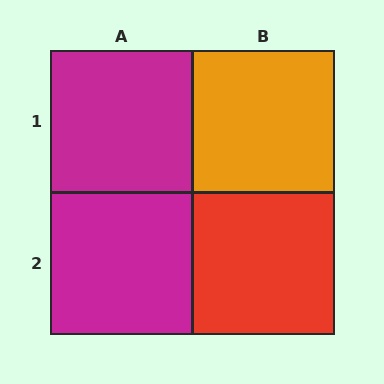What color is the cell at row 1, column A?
Magenta.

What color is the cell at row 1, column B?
Orange.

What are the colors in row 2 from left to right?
Magenta, red.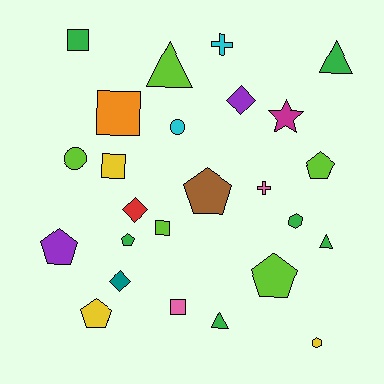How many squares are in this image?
There are 5 squares.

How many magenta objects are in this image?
There is 1 magenta object.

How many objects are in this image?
There are 25 objects.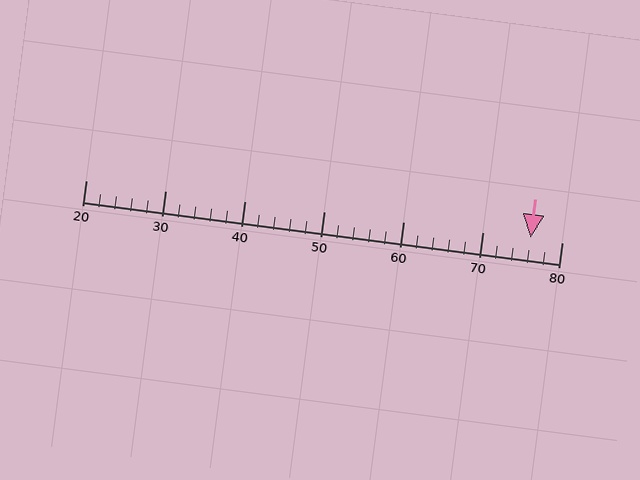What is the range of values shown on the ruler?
The ruler shows values from 20 to 80.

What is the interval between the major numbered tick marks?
The major tick marks are spaced 10 units apart.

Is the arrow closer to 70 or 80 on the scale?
The arrow is closer to 80.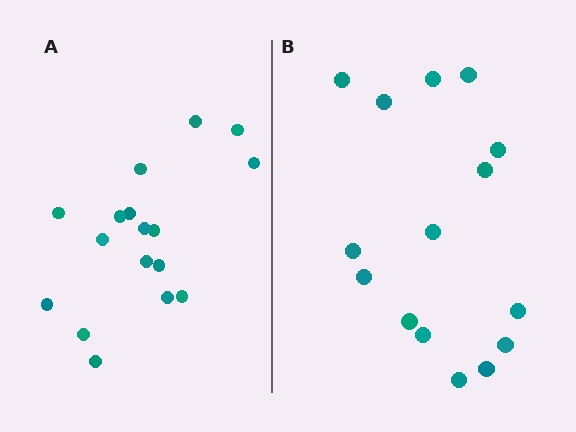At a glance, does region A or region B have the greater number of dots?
Region A (the left region) has more dots.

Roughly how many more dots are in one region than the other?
Region A has just a few more — roughly 2 or 3 more dots than region B.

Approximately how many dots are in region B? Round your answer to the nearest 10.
About 20 dots. (The exact count is 15, which rounds to 20.)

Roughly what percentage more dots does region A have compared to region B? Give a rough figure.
About 15% more.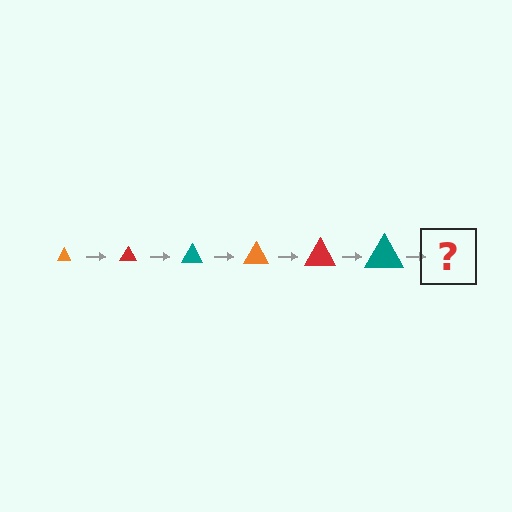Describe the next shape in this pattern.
It should be an orange triangle, larger than the previous one.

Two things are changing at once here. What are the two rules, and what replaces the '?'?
The two rules are that the triangle grows larger each step and the color cycles through orange, red, and teal. The '?' should be an orange triangle, larger than the previous one.